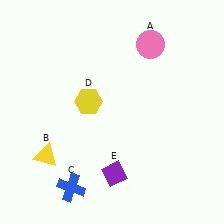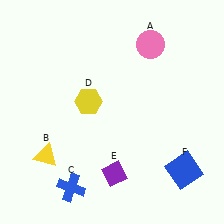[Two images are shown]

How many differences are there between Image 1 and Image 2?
There is 1 difference between the two images.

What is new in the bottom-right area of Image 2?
A blue square (F) was added in the bottom-right area of Image 2.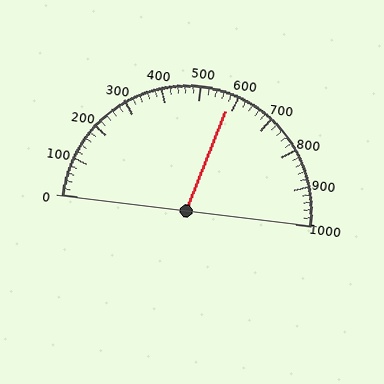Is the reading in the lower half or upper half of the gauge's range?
The reading is in the upper half of the range (0 to 1000).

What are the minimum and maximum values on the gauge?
The gauge ranges from 0 to 1000.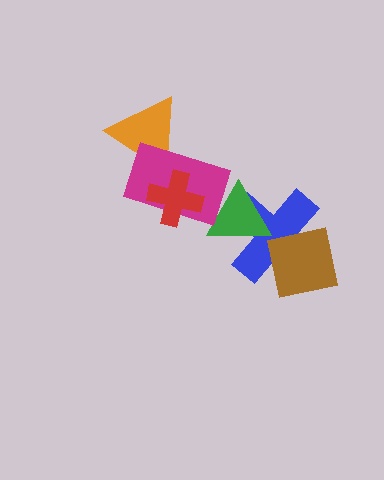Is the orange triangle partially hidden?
Yes, it is partially covered by another shape.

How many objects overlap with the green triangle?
2 objects overlap with the green triangle.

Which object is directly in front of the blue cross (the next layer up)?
The brown square is directly in front of the blue cross.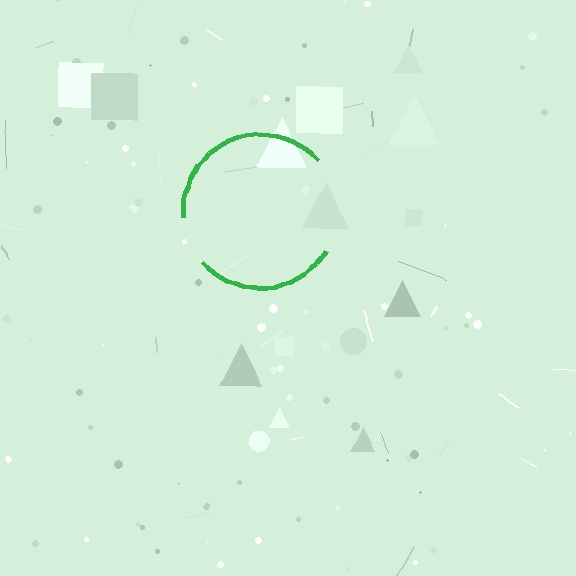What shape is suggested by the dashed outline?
The dashed outline suggests a circle.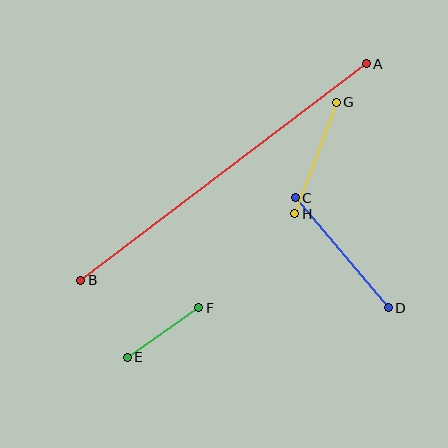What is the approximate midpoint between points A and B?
The midpoint is at approximately (223, 172) pixels.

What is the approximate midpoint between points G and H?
The midpoint is at approximately (315, 158) pixels.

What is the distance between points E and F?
The distance is approximately 87 pixels.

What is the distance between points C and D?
The distance is approximately 144 pixels.